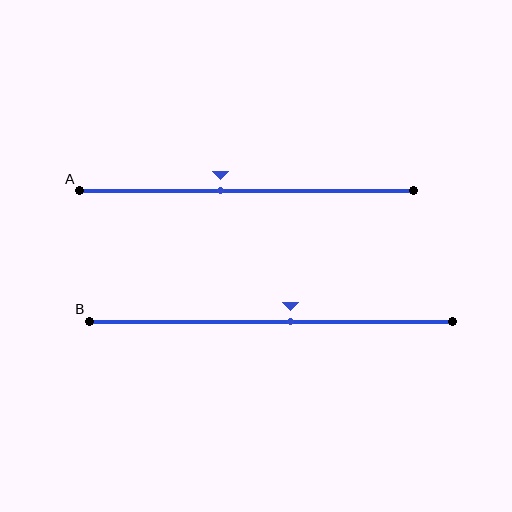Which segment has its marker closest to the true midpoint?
Segment B has its marker closest to the true midpoint.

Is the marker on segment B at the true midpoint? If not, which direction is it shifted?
No, the marker on segment B is shifted to the right by about 5% of the segment length.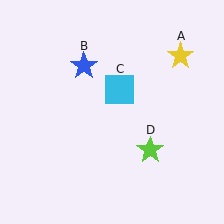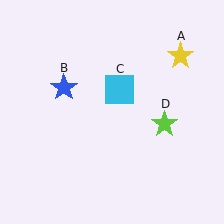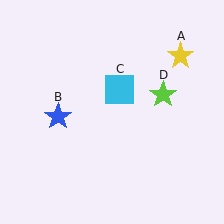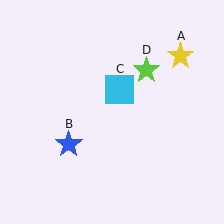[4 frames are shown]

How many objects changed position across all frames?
2 objects changed position: blue star (object B), lime star (object D).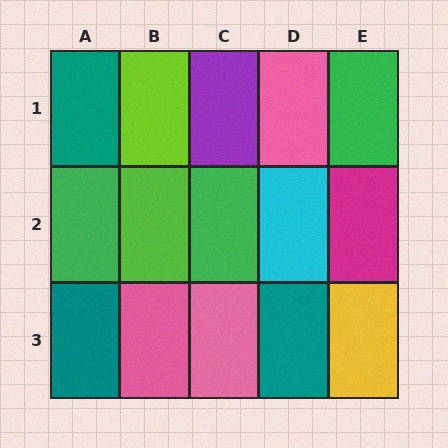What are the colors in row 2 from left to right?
Green, lime, green, cyan, magenta.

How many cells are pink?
3 cells are pink.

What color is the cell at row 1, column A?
Teal.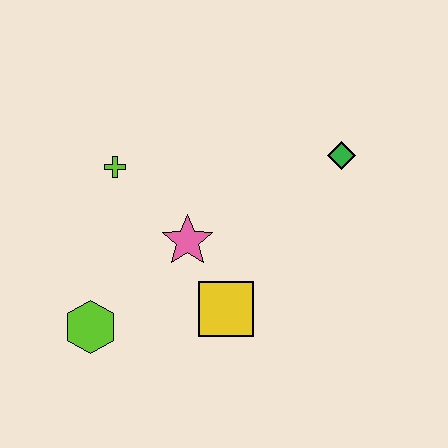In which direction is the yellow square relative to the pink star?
The yellow square is below the pink star.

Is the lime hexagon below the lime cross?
Yes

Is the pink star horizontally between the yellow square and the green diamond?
No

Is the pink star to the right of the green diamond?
No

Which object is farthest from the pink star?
The green diamond is farthest from the pink star.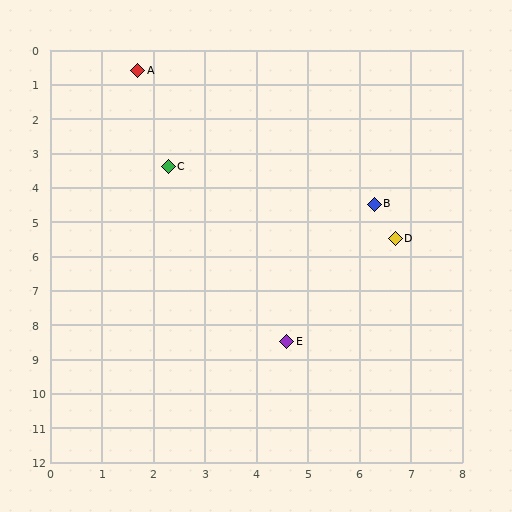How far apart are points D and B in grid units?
Points D and B are about 1.1 grid units apart.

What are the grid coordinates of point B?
Point B is at approximately (6.3, 4.5).